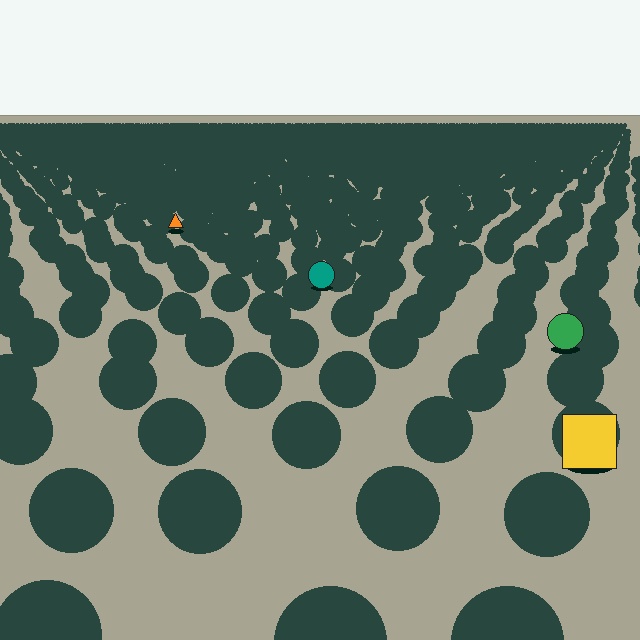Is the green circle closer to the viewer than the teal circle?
Yes. The green circle is closer — you can tell from the texture gradient: the ground texture is coarser near it.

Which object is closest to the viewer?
The yellow square is closest. The texture marks near it are larger and more spread out.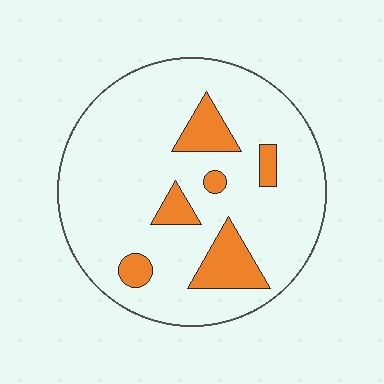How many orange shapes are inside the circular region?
6.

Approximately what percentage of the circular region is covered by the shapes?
Approximately 15%.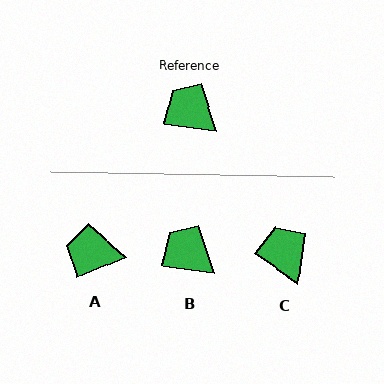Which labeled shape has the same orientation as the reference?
B.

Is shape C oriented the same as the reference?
No, it is off by about 26 degrees.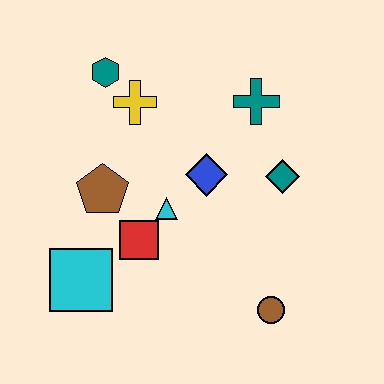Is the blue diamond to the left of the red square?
No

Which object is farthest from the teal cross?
The cyan square is farthest from the teal cross.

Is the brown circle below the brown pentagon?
Yes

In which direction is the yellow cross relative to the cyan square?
The yellow cross is above the cyan square.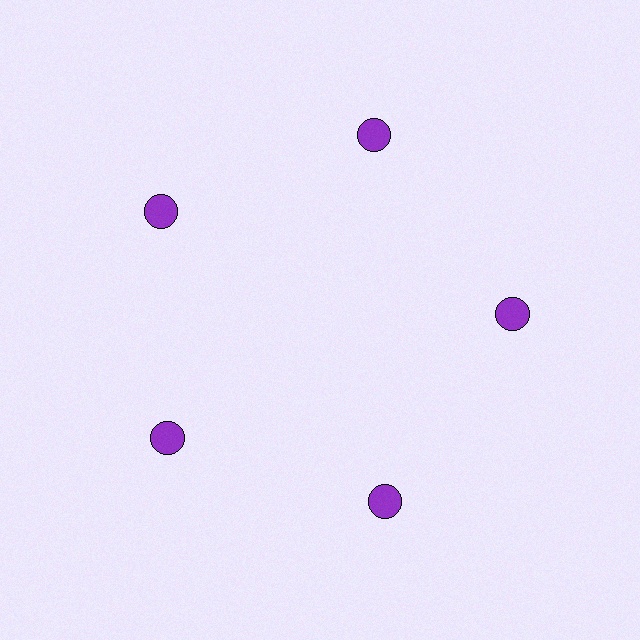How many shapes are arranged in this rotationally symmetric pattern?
There are 5 shapes, arranged in 5 groups of 1.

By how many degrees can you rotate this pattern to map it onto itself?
The pattern maps onto itself every 72 degrees of rotation.